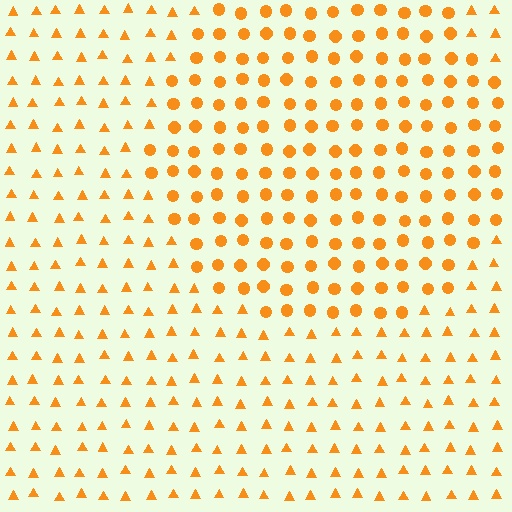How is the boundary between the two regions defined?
The boundary is defined by a change in element shape: circles inside vs. triangles outside. All elements share the same color and spacing.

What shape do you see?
I see a circle.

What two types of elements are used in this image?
The image uses circles inside the circle region and triangles outside it.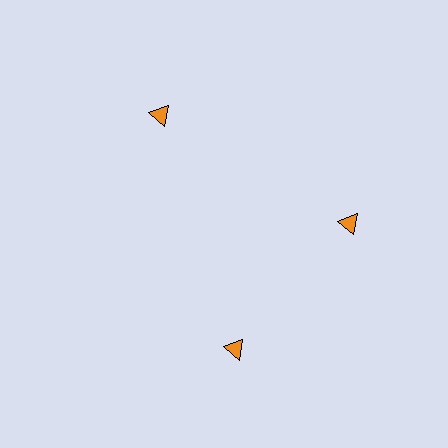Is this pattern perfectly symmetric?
No. The 3 orange triangles are arranged in a ring, but one element near the 7 o'clock position is rotated out of alignment along the ring, breaking the 3-fold rotational symmetry.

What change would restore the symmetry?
The symmetry would be restored by rotating it back into even spacing with its neighbors so that all 3 triangles sit at equal angles and equal distance from the center.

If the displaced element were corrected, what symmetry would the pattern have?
It would have 3-fold rotational symmetry — the pattern would map onto itself every 120 degrees.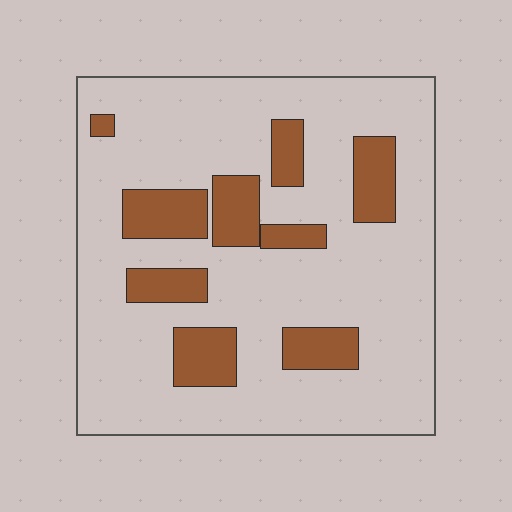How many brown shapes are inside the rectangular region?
9.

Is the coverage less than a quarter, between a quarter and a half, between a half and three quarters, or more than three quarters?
Less than a quarter.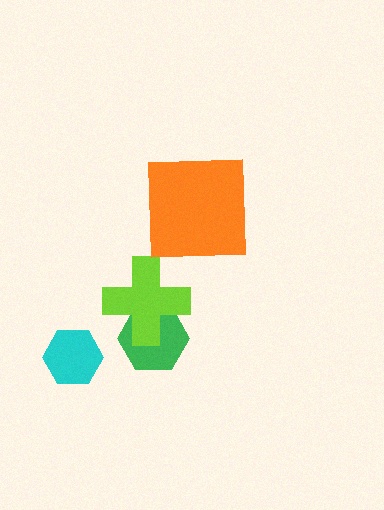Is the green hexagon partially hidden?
Yes, it is partially covered by another shape.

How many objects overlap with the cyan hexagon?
0 objects overlap with the cyan hexagon.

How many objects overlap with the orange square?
0 objects overlap with the orange square.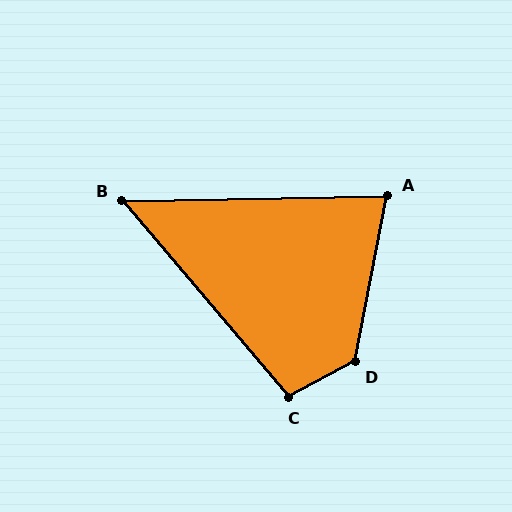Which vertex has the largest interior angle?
D, at approximately 129 degrees.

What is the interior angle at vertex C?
Approximately 102 degrees (obtuse).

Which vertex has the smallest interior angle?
B, at approximately 51 degrees.